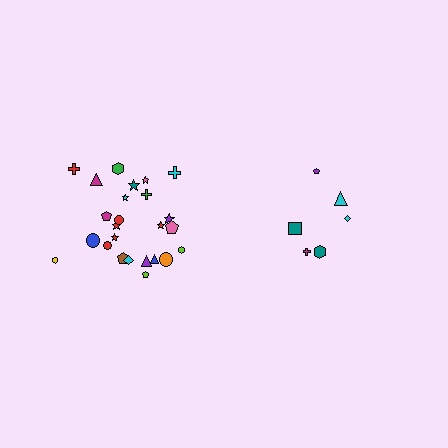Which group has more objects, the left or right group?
The left group.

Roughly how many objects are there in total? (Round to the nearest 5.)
Roughly 30 objects in total.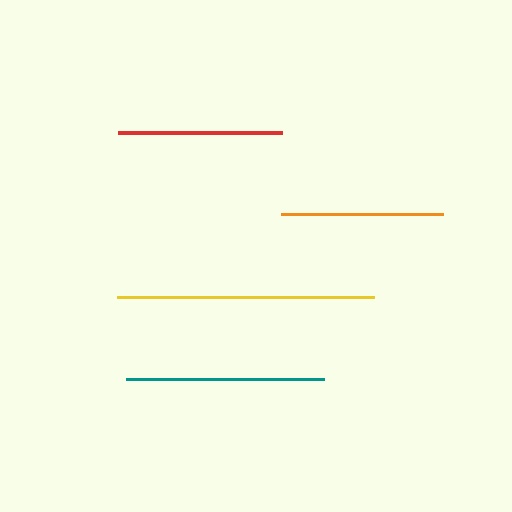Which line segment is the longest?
The yellow line is the longest at approximately 257 pixels.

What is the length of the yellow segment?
The yellow segment is approximately 257 pixels long.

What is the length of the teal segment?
The teal segment is approximately 198 pixels long.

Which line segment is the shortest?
The orange line is the shortest at approximately 161 pixels.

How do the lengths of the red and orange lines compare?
The red and orange lines are approximately the same length.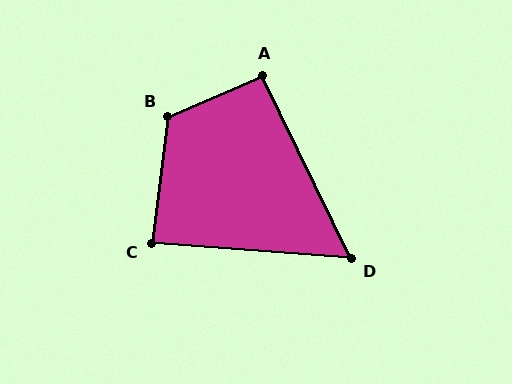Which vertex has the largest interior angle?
B, at approximately 120 degrees.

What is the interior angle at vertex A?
Approximately 93 degrees (approximately right).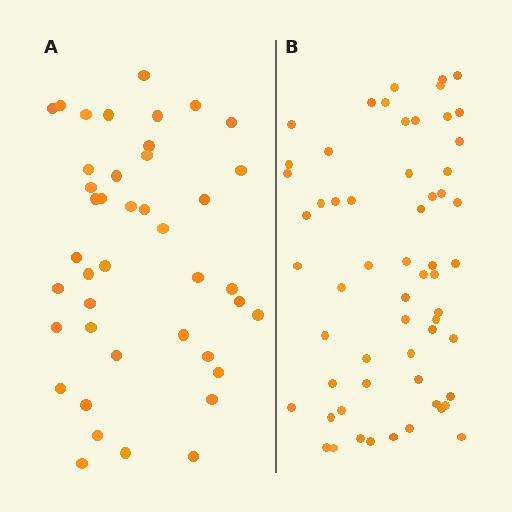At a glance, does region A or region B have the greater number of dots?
Region B (the right region) has more dots.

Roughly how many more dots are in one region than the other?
Region B has approximately 15 more dots than region A.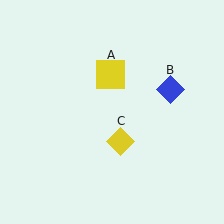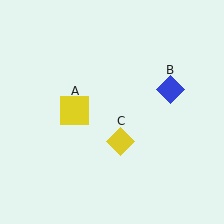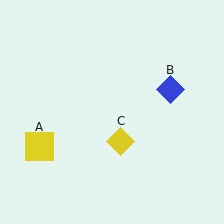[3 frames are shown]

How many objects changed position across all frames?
1 object changed position: yellow square (object A).